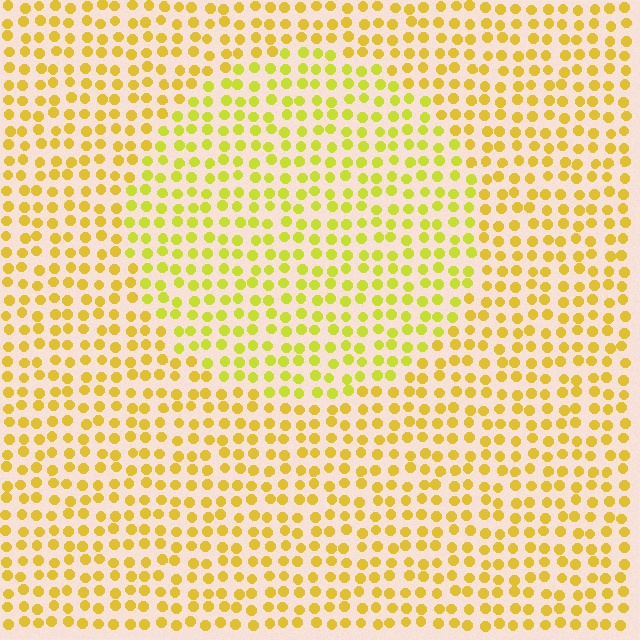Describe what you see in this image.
The image is filled with small yellow elements in a uniform arrangement. A circle-shaped region is visible where the elements are tinted to a slightly different hue, forming a subtle color boundary.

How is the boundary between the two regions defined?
The boundary is defined purely by a slight shift in hue (about 19 degrees). Spacing, size, and orientation are identical on both sides.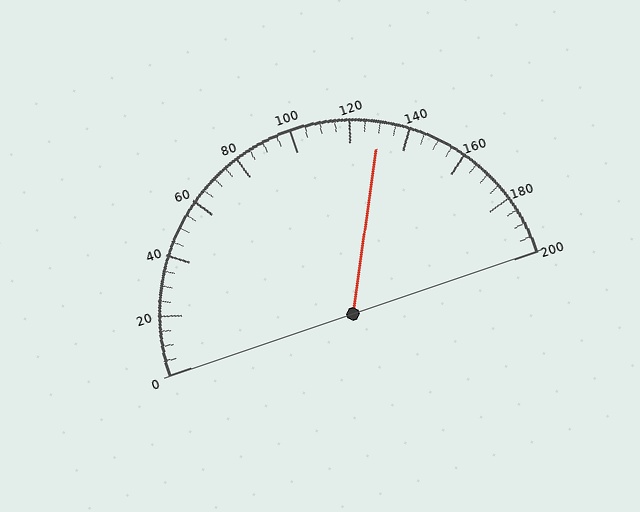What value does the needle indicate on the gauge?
The needle indicates approximately 130.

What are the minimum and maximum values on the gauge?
The gauge ranges from 0 to 200.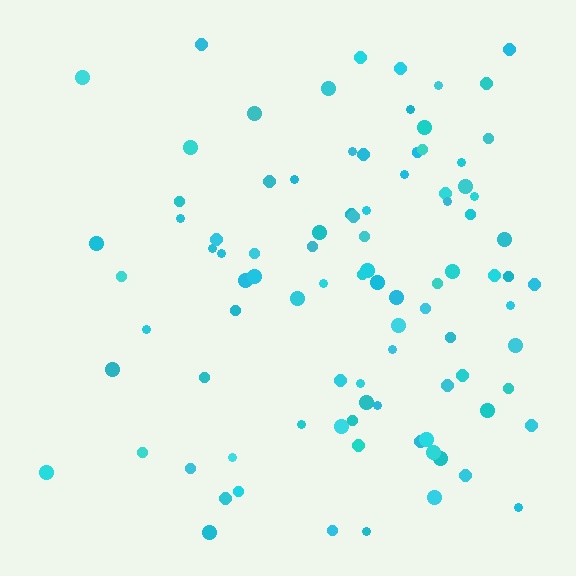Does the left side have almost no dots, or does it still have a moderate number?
Still a moderate number, just noticeably fewer than the right.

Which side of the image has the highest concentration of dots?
The right.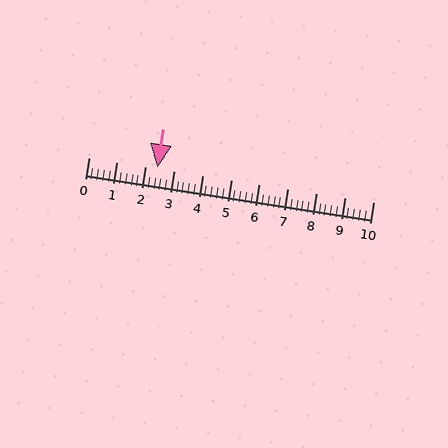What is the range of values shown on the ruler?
The ruler shows values from 0 to 10.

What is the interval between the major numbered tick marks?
The major tick marks are spaced 1 units apart.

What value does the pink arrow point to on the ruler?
The pink arrow points to approximately 2.4.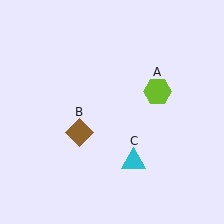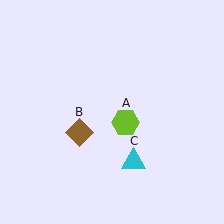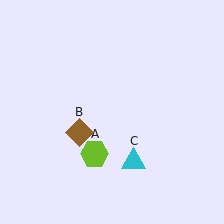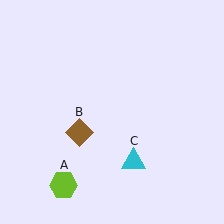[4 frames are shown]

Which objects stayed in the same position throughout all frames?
Brown diamond (object B) and cyan triangle (object C) remained stationary.